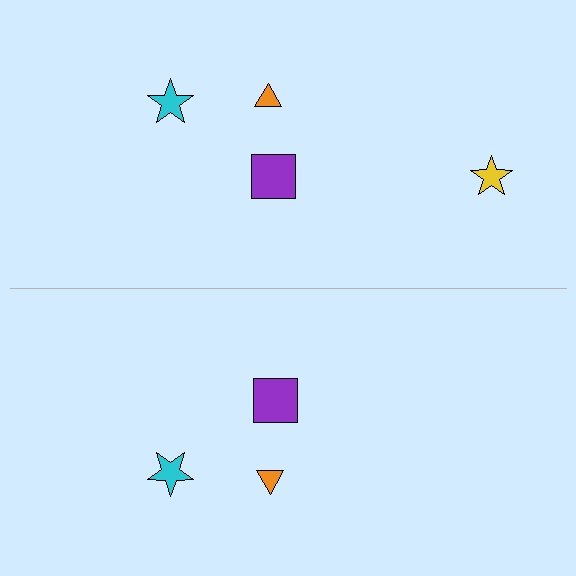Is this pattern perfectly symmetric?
No, the pattern is not perfectly symmetric. A yellow star is missing from the bottom side.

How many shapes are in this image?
There are 7 shapes in this image.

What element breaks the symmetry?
A yellow star is missing from the bottom side.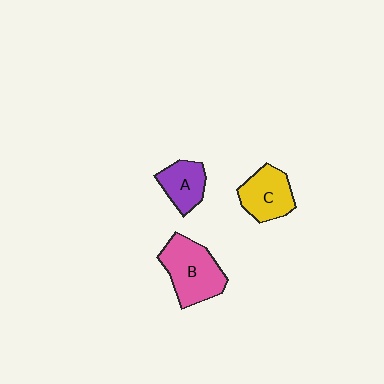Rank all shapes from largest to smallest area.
From largest to smallest: B (pink), C (yellow), A (purple).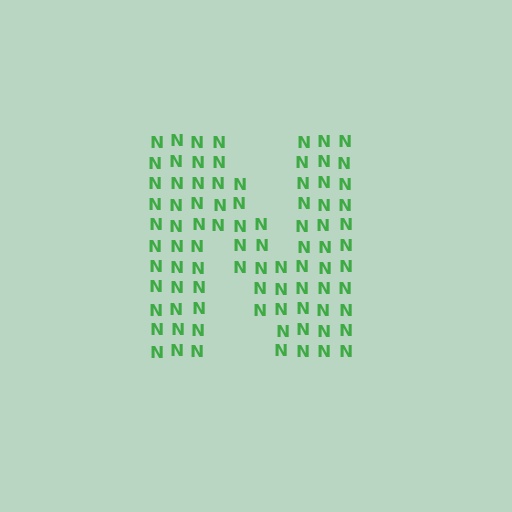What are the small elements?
The small elements are letter N's.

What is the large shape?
The large shape is the letter N.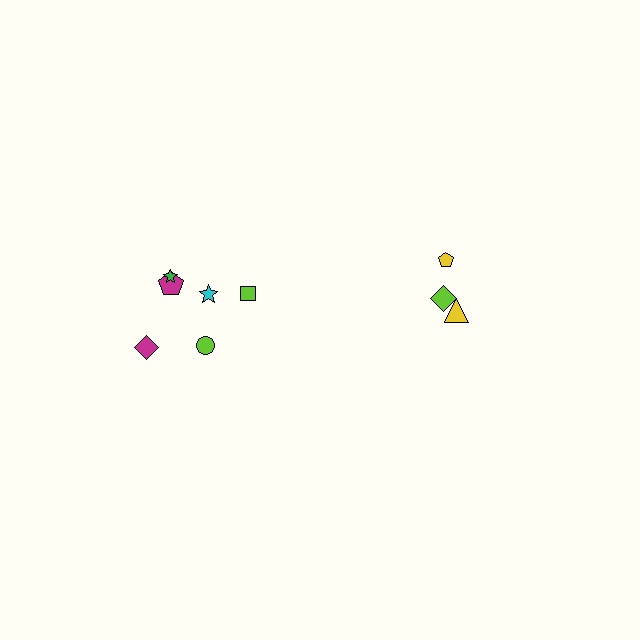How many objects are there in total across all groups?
There are 9 objects.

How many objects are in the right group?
There are 3 objects.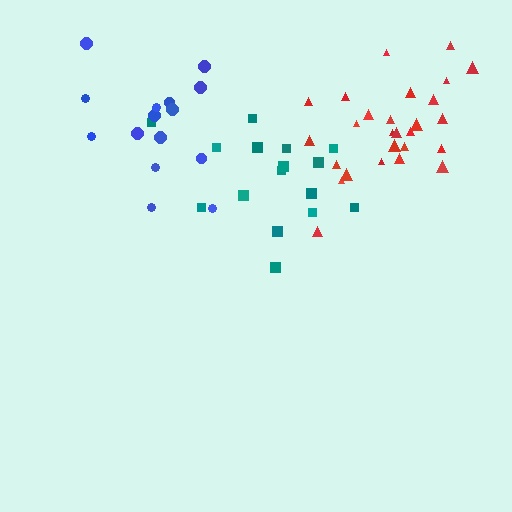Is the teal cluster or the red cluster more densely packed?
Red.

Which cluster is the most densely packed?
Red.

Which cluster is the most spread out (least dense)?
Blue.